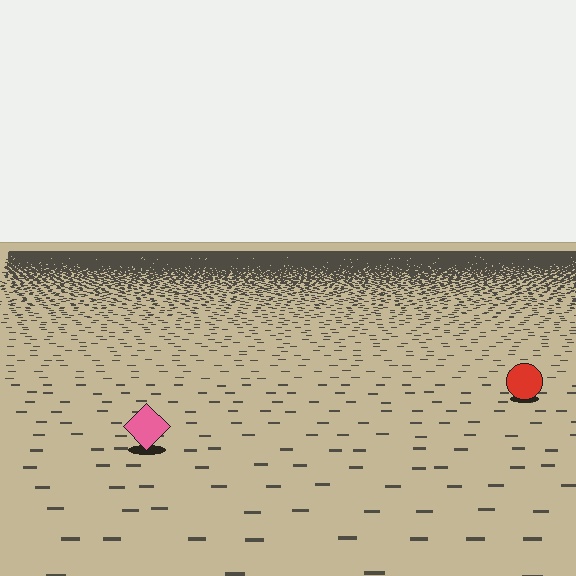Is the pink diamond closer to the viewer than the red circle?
Yes. The pink diamond is closer — you can tell from the texture gradient: the ground texture is coarser near it.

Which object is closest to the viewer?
The pink diamond is closest. The texture marks near it are larger and more spread out.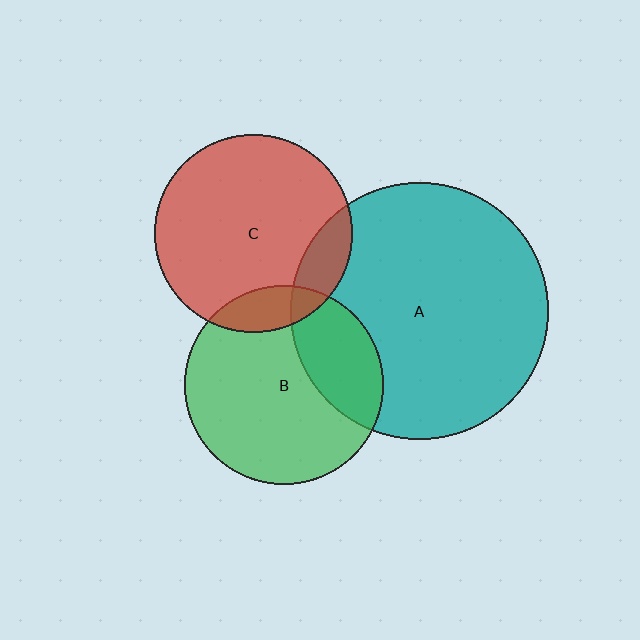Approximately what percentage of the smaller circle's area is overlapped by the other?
Approximately 10%.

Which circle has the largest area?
Circle A (teal).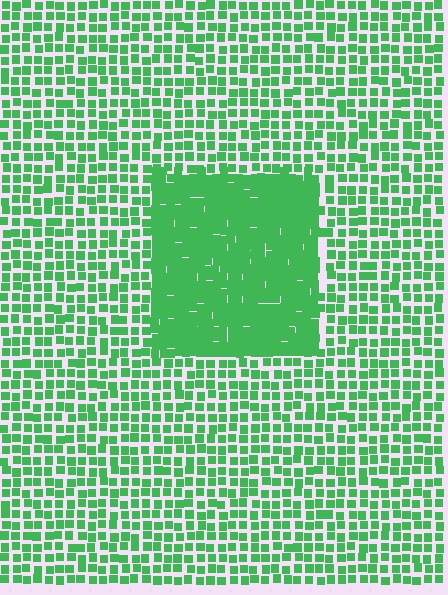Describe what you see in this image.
The image contains small green elements arranged at two different densities. A rectangle-shaped region is visible where the elements are more densely packed than the surrounding area.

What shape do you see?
I see a rectangle.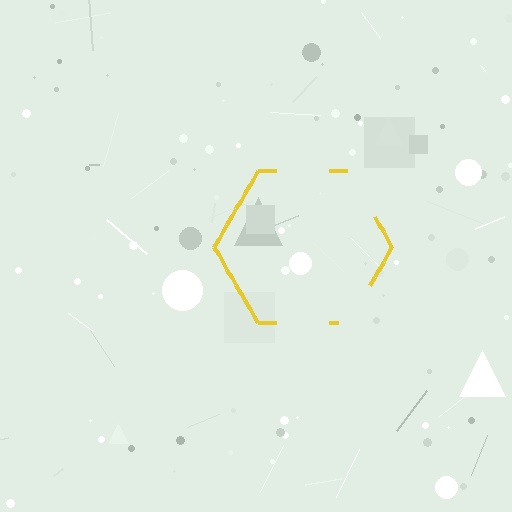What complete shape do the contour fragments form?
The contour fragments form a hexagon.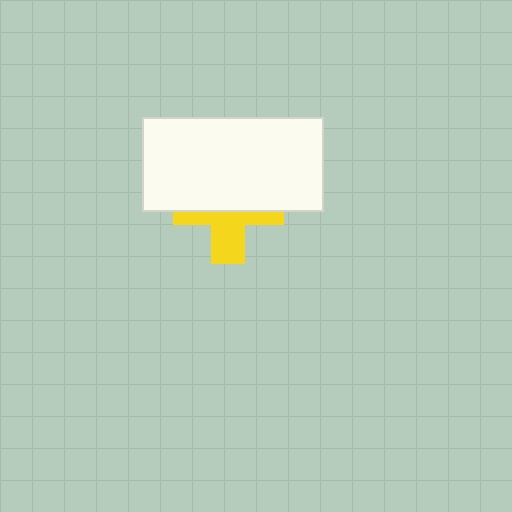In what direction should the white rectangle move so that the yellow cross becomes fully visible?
The white rectangle should move up. That is the shortest direction to clear the overlap and leave the yellow cross fully visible.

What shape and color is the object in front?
The object in front is a white rectangle.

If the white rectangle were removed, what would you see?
You would see the complete yellow cross.